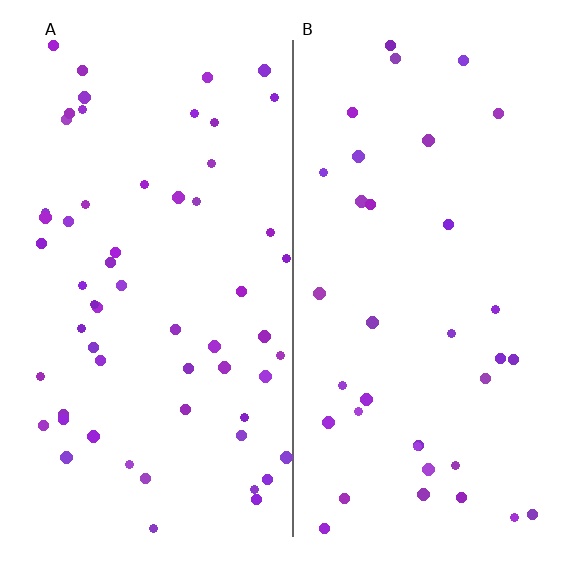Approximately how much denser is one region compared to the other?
Approximately 1.6× — region A over region B.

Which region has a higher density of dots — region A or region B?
A (the left).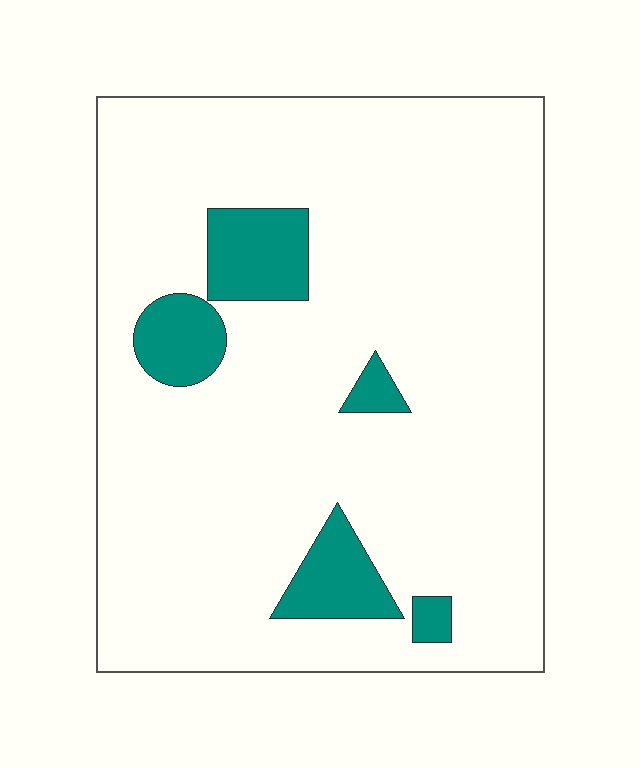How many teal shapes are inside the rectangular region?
5.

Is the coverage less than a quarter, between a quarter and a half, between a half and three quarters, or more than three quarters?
Less than a quarter.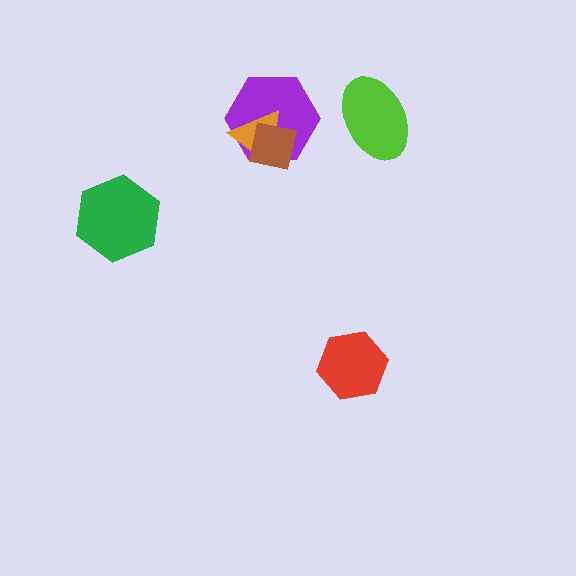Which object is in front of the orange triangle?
The brown square is in front of the orange triangle.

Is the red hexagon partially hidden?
No, no other shape covers it.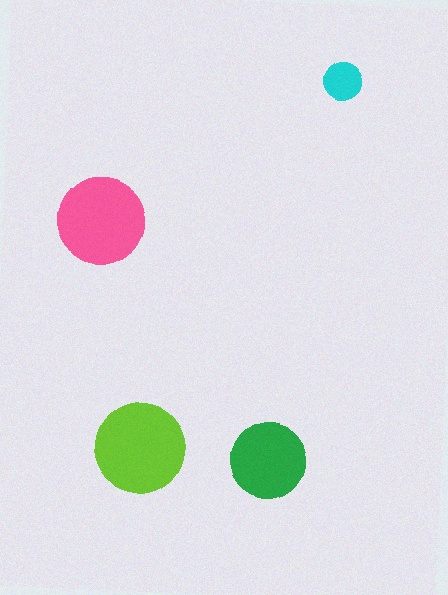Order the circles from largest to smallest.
the lime one, the pink one, the green one, the cyan one.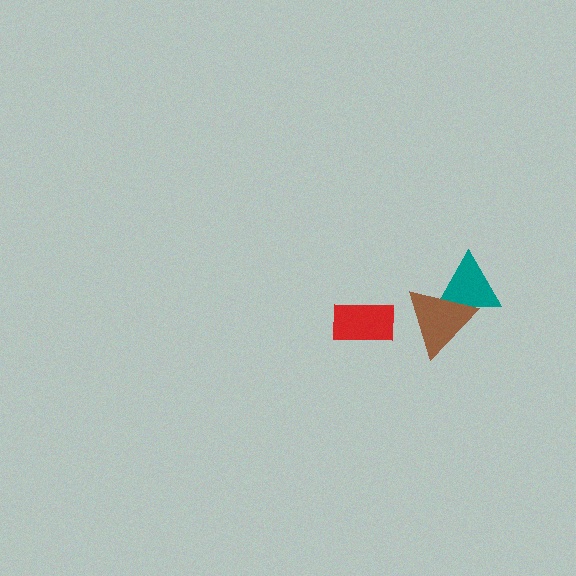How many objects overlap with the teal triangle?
1 object overlaps with the teal triangle.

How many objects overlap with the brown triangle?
1 object overlaps with the brown triangle.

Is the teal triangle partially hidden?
Yes, it is partially covered by another shape.